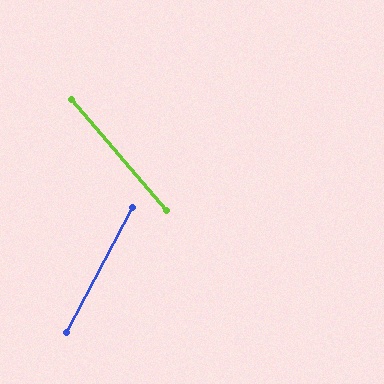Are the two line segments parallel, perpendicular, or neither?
Neither parallel nor perpendicular — they differ by about 68°.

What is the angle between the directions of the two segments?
Approximately 68 degrees.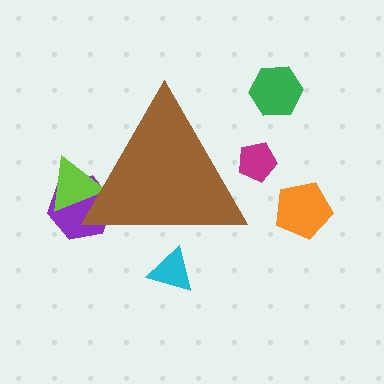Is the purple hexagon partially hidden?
Yes, the purple hexagon is partially hidden behind the brown triangle.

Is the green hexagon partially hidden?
No, the green hexagon is fully visible.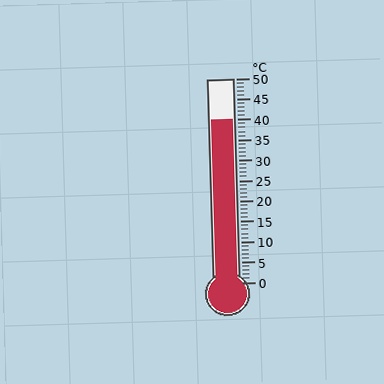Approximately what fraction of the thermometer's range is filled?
The thermometer is filled to approximately 80% of its range.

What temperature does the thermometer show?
The thermometer shows approximately 40°C.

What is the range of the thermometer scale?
The thermometer scale ranges from 0°C to 50°C.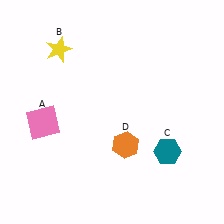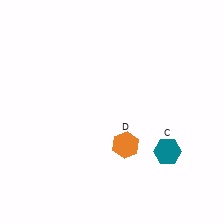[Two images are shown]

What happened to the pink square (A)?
The pink square (A) was removed in Image 2. It was in the bottom-left area of Image 1.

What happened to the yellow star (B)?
The yellow star (B) was removed in Image 2. It was in the top-left area of Image 1.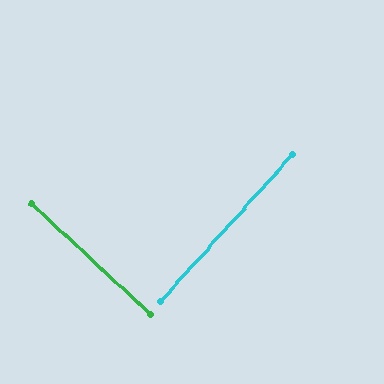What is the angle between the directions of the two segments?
Approximately 89 degrees.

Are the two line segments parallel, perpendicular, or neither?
Perpendicular — they meet at approximately 89°.